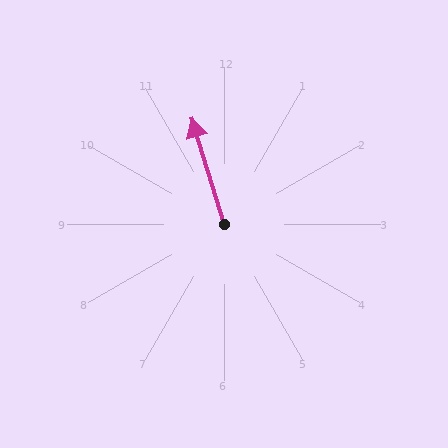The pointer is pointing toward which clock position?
Roughly 11 o'clock.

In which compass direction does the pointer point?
North.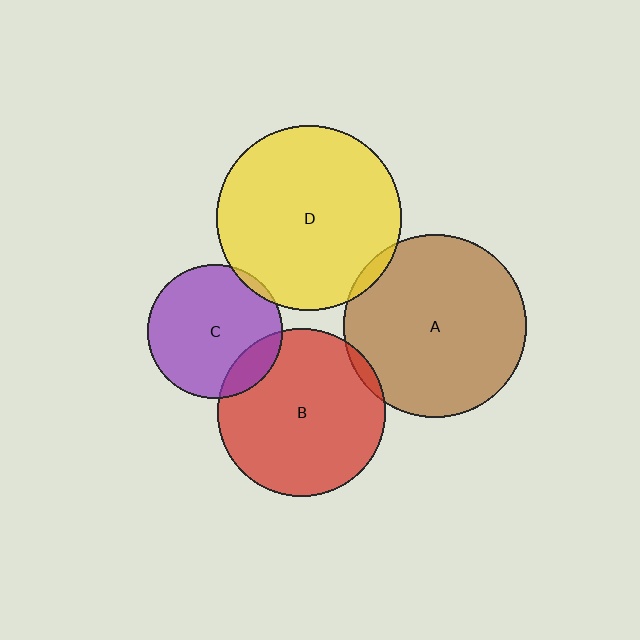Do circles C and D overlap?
Yes.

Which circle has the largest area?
Circle D (yellow).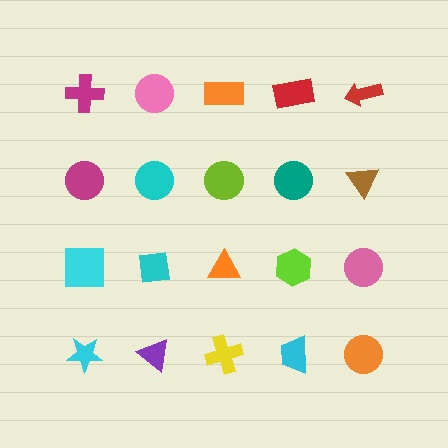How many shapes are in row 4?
5 shapes.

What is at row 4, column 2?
A purple triangle.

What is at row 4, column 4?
A cyan trapezoid.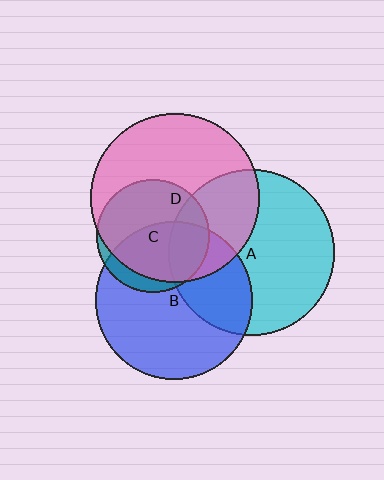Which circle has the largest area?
Circle D (pink).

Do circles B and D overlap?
Yes.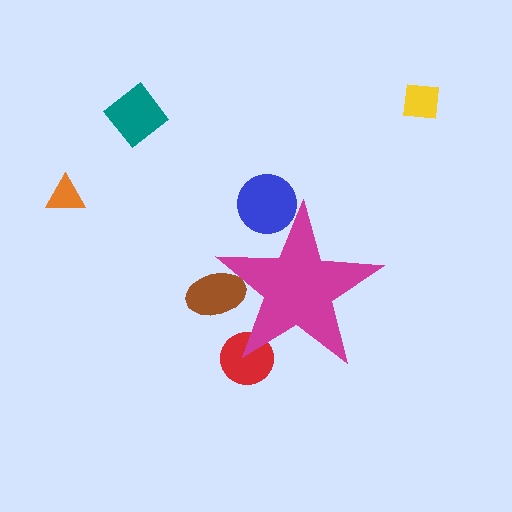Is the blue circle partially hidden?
Yes, the blue circle is partially hidden behind the magenta star.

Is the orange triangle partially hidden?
No, the orange triangle is fully visible.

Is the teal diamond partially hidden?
No, the teal diamond is fully visible.